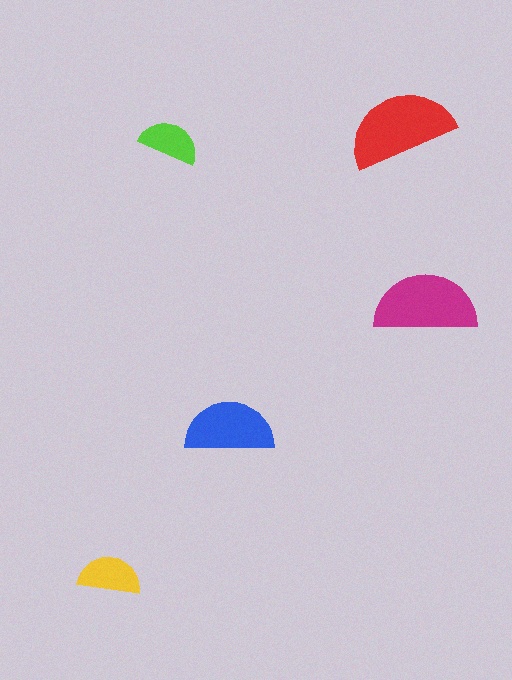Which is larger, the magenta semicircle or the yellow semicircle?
The magenta one.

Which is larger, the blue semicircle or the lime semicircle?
The blue one.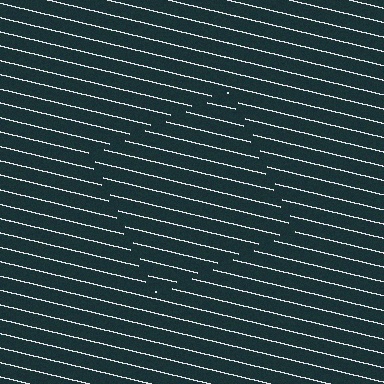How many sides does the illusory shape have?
4 sides — the line-ends trace a square.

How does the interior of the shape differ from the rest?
The interior of the shape contains the same grating, shifted by half a period — the contour is defined by the phase discontinuity where line-ends from the inner and outer gratings abut.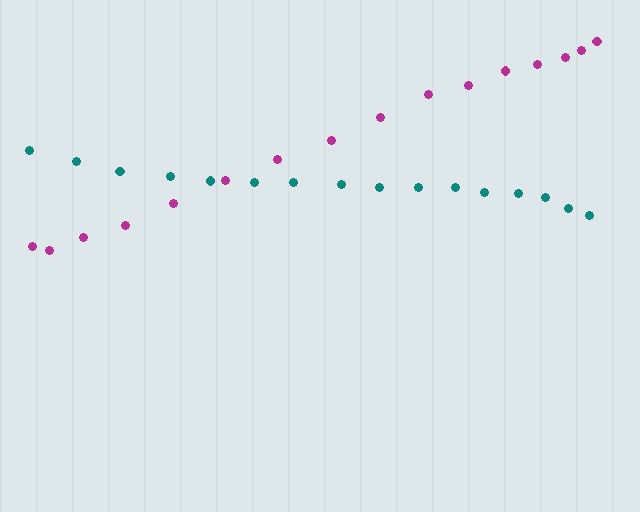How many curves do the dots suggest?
There are 2 distinct paths.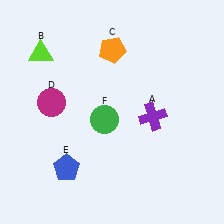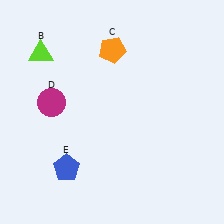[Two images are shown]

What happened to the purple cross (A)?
The purple cross (A) was removed in Image 2. It was in the bottom-right area of Image 1.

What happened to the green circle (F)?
The green circle (F) was removed in Image 2. It was in the bottom-left area of Image 1.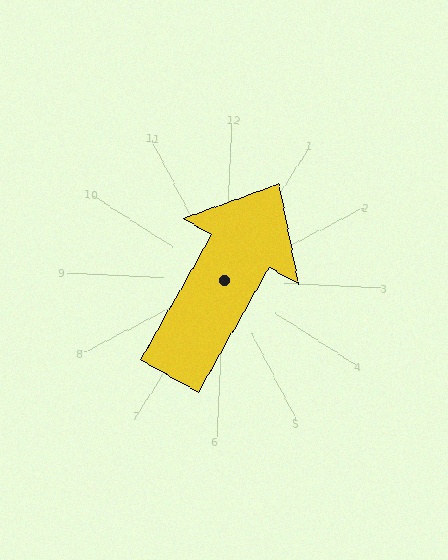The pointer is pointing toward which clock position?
Roughly 1 o'clock.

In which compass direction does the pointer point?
Northeast.